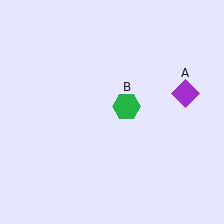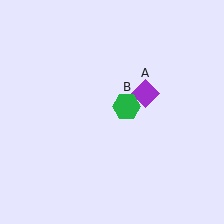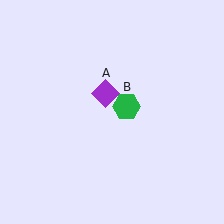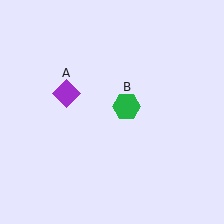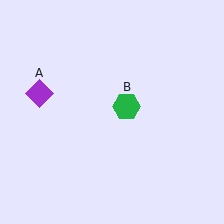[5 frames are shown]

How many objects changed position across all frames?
1 object changed position: purple diamond (object A).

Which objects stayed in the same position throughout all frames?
Green hexagon (object B) remained stationary.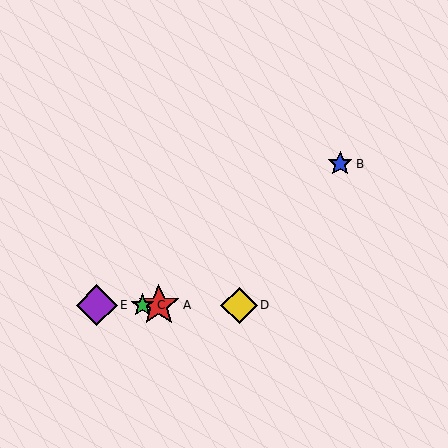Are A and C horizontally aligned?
Yes, both are at y≈305.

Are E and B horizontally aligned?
No, E is at y≈305 and B is at y≈164.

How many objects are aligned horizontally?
4 objects (A, C, D, E) are aligned horizontally.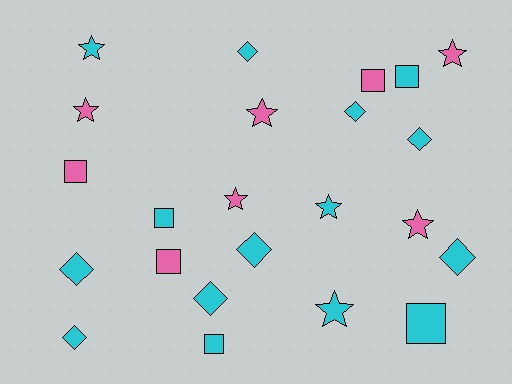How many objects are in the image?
There are 23 objects.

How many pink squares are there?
There are 3 pink squares.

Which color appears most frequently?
Cyan, with 15 objects.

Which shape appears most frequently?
Star, with 8 objects.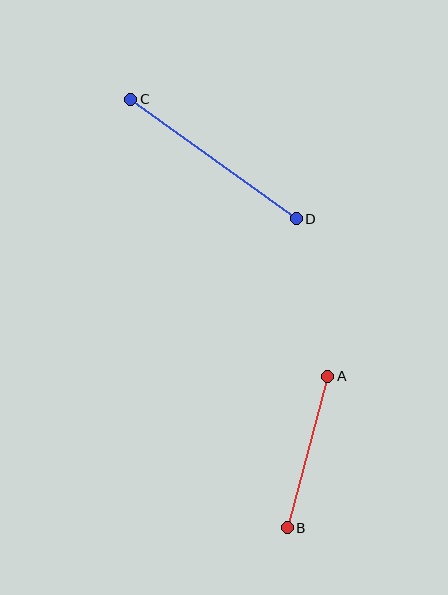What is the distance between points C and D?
The distance is approximately 204 pixels.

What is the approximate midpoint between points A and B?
The midpoint is at approximately (308, 452) pixels.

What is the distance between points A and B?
The distance is approximately 157 pixels.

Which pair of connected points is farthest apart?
Points C and D are farthest apart.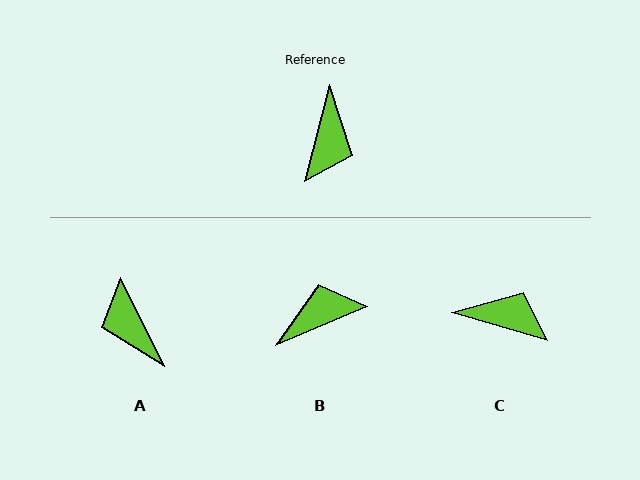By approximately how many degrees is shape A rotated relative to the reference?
Approximately 140 degrees clockwise.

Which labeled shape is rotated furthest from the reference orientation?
A, about 140 degrees away.